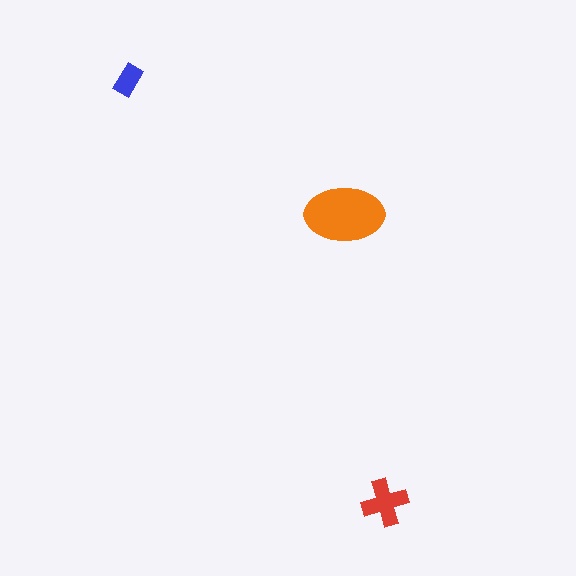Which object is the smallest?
The blue rectangle.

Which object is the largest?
The orange ellipse.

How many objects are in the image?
There are 3 objects in the image.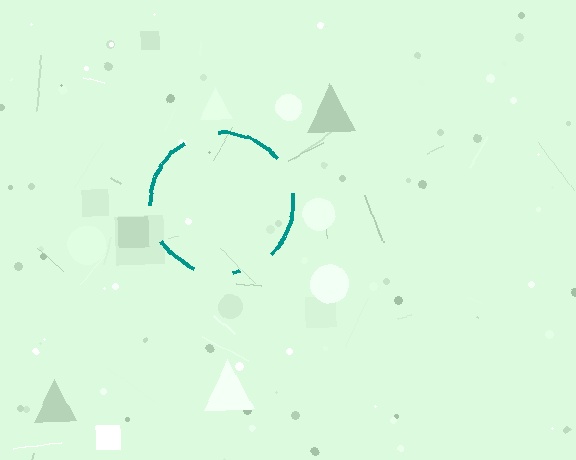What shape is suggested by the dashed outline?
The dashed outline suggests a circle.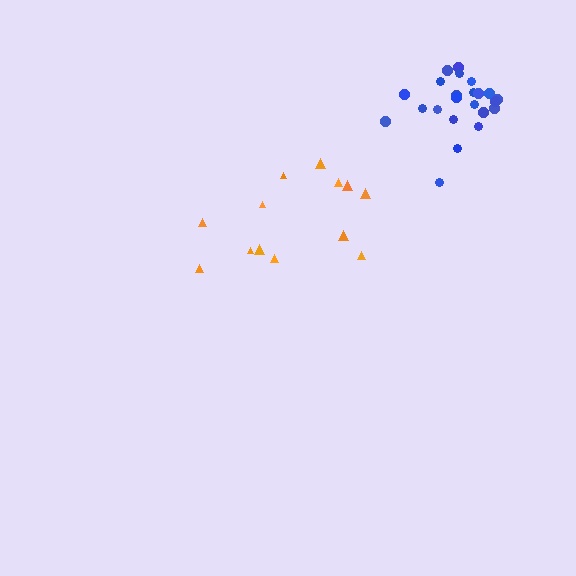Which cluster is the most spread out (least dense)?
Orange.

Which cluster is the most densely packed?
Blue.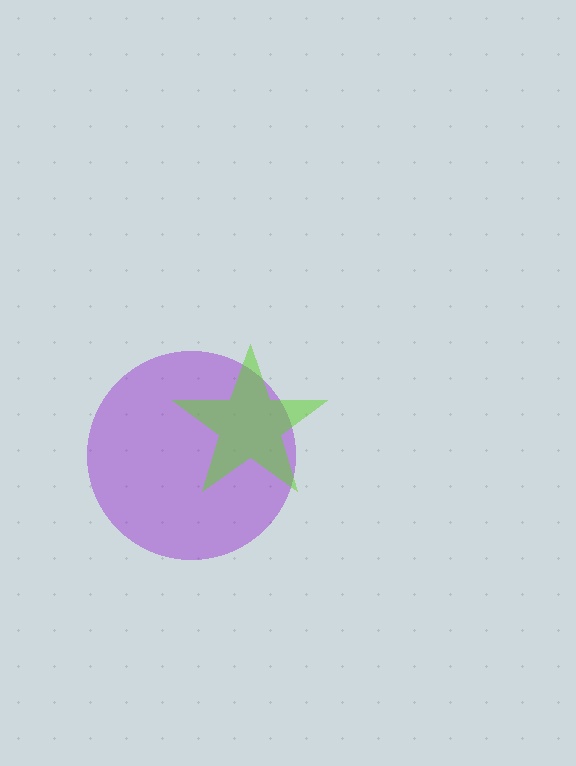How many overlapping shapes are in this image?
There are 2 overlapping shapes in the image.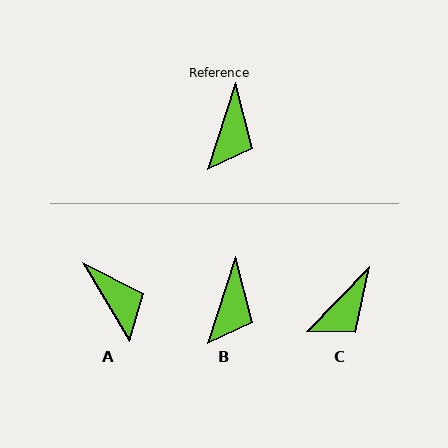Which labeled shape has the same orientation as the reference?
B.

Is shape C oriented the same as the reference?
No, it is off by about 26 degrees.